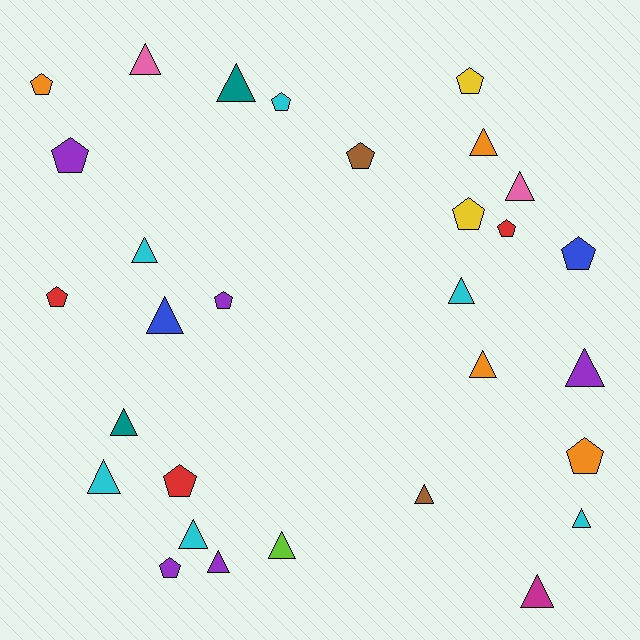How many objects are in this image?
There are 30 objects.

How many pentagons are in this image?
There are 13 pentagons.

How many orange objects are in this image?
There are 4 orange objects.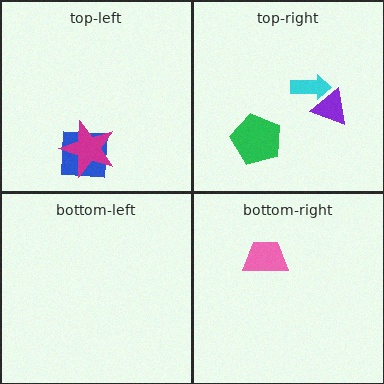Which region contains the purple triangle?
The top-right region.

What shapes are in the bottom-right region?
The pink trapezoid.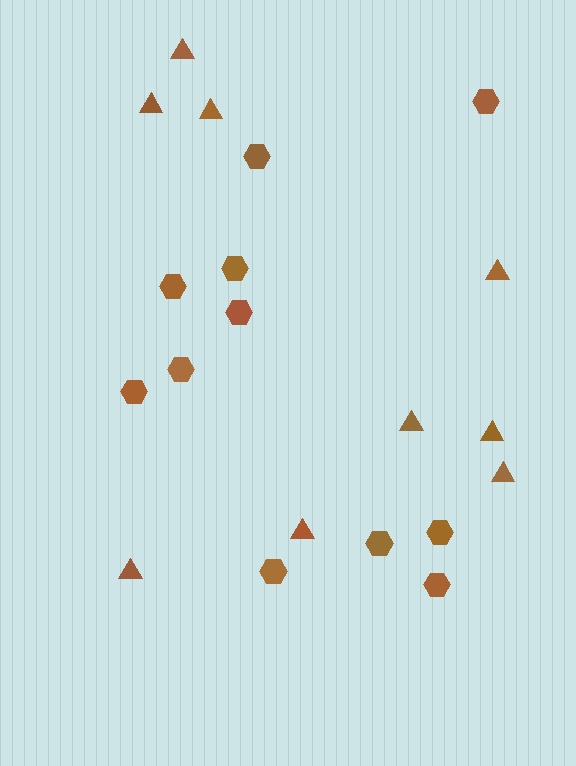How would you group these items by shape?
There are 2 groups: one group of triangles (9) and one group of hexagons (11).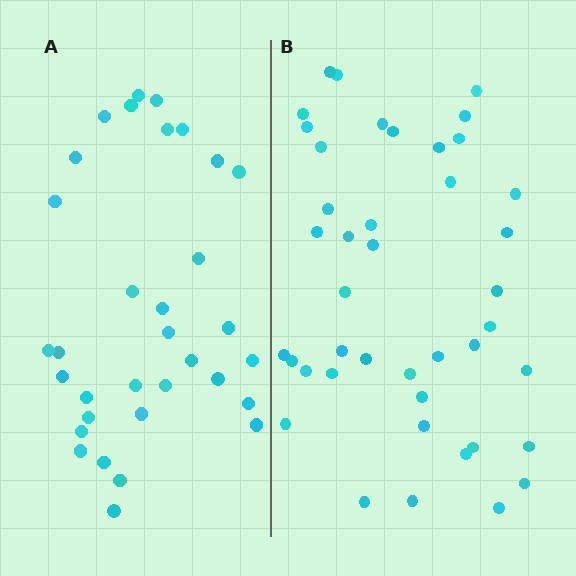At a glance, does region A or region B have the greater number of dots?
Region B (the right region) has more dots.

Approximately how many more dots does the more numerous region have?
Region B has roughly 8 or so more dots than region A.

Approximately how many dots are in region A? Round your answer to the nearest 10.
About 30 dots. (The exact count is 33, which rounds to 30.)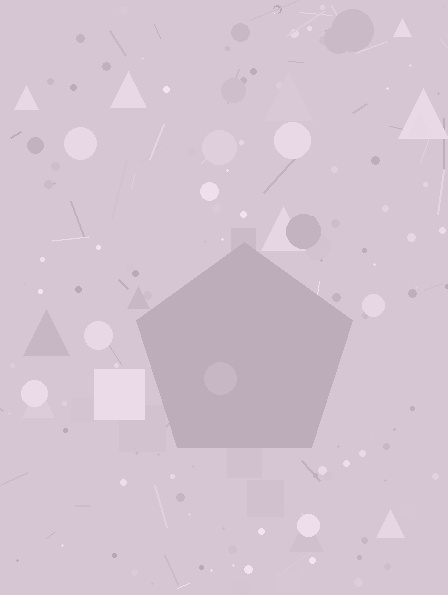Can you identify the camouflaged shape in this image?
The camouflaged shape is a pentagon.